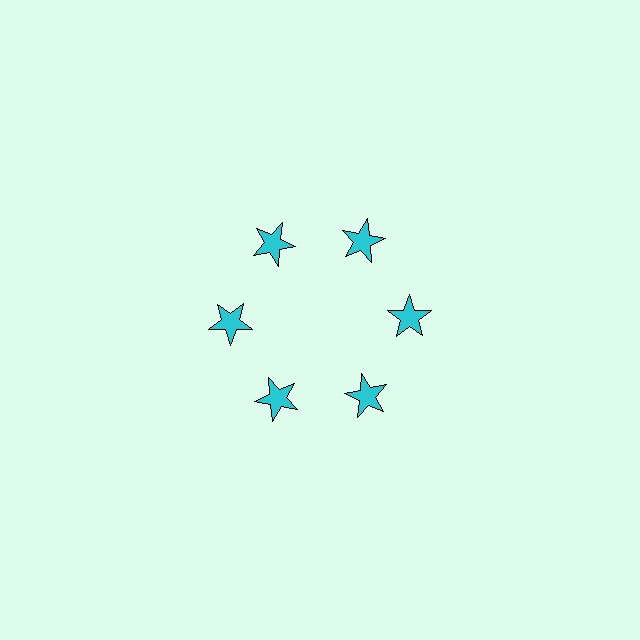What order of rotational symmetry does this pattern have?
This pattern has 6-fold rotational symmetry.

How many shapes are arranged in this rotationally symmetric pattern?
There are 6 shapes, arranged in 6 groups of 1.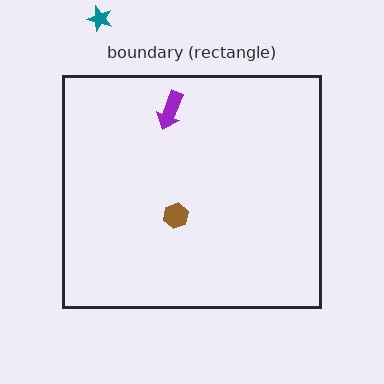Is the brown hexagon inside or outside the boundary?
Inside.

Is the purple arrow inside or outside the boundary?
Inside.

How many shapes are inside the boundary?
2 inside, 1 outside.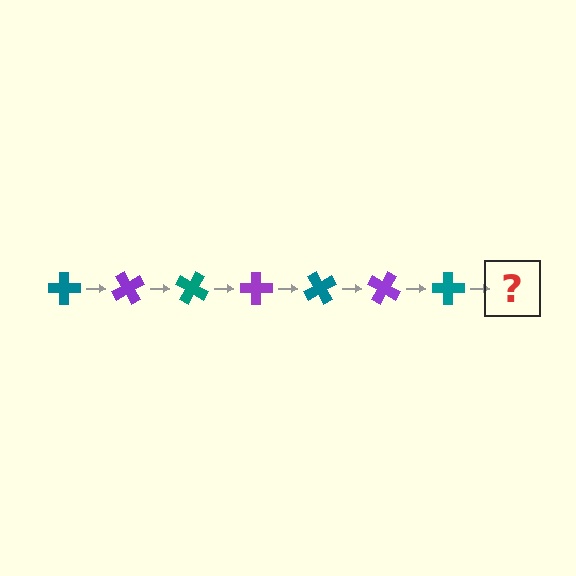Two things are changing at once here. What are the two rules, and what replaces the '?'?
The two rules are that it rotates 60 degrees each step and the color cycles through teal and purple. The '?' should be a purple cross, rotated 420 degrees from the start.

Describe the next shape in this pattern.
It should be a purple cross, rotated 420 degrees from the start.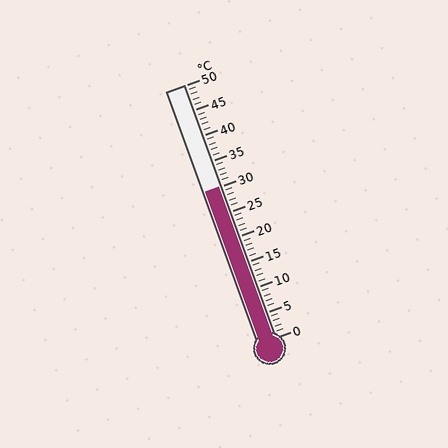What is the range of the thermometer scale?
The thermometer scale ranges from 0°C to 50°C.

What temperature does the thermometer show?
The thermometer shows approximately 30°C.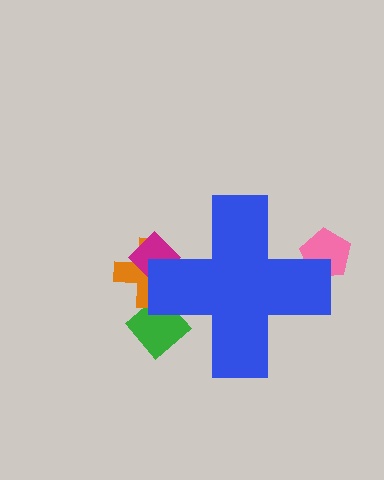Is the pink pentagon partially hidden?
Yes, the pink pentagon is partially hidden behind the blue cross.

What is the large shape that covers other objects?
A blue cross.